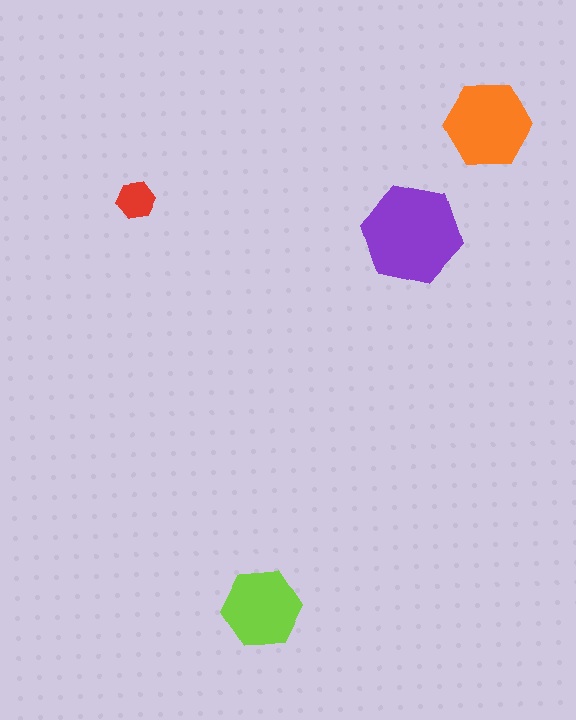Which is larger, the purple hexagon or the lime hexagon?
The purple one.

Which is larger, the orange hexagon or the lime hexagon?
The orange one.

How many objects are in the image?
There are 4 objects in the image.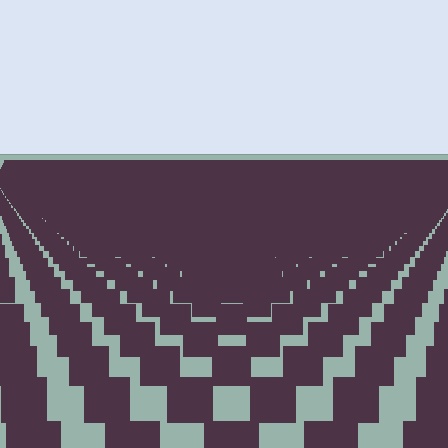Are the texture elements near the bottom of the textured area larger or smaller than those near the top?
Larger. Near the bottom, elements are closer to the viewer and appear at a bigger on-screen size.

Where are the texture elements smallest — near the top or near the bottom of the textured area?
Near the top.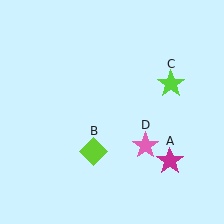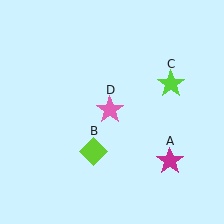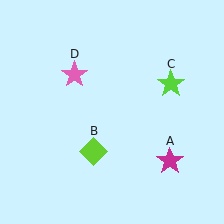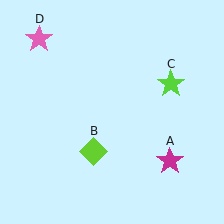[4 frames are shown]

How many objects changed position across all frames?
1 object changed position: pink star (object D).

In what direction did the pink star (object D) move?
The pink star (object D) moved up and to the left.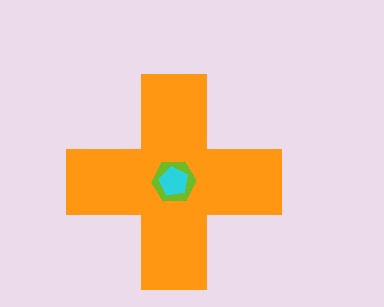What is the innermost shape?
The cyan pentagon.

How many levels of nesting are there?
3.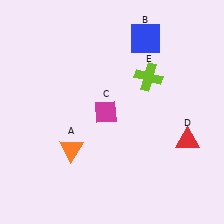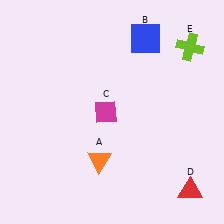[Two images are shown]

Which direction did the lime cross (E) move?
The lime cross (E) moved right.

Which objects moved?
The objects that moved are: the orange triangle (A), the red triangle (D), the lime cross (E).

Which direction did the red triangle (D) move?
The red triangle (D) moved down.